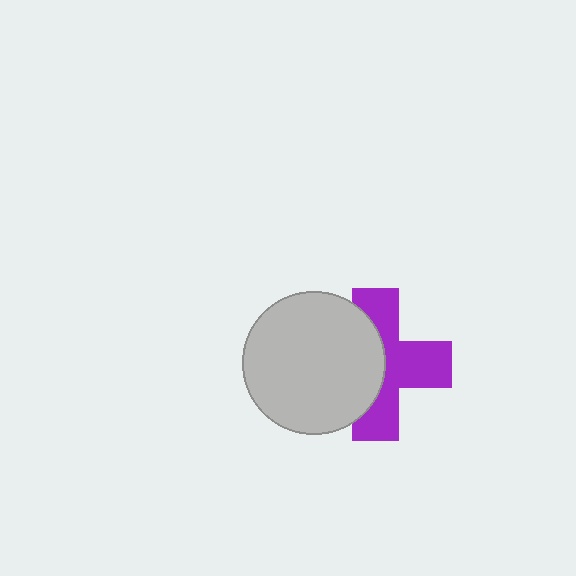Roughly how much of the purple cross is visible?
About half of it is visible (roughly 56%).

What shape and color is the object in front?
The object in front is a light gray circle.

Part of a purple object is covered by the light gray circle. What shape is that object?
It is a cross.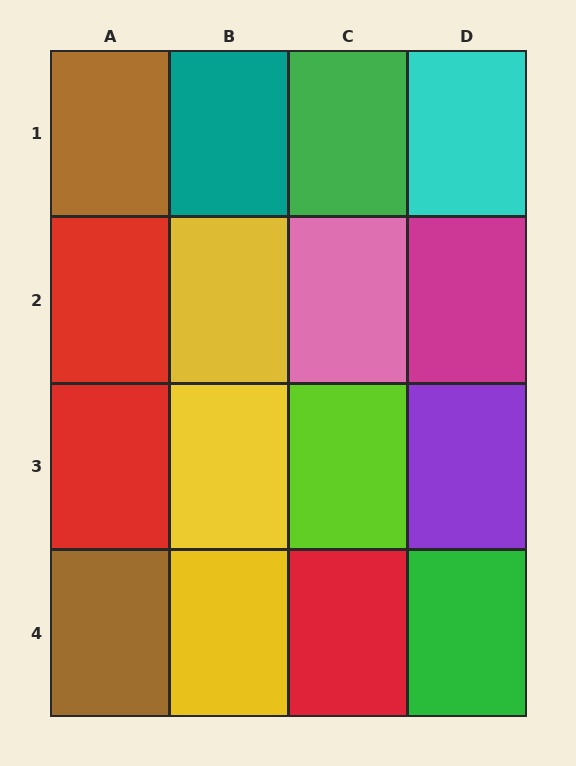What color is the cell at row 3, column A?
Red.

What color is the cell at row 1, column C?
Green.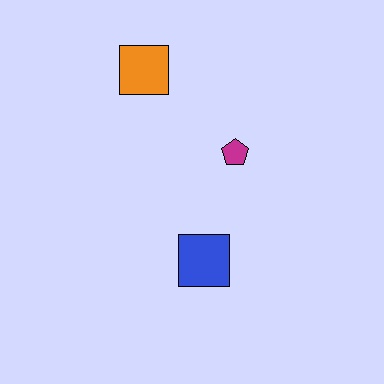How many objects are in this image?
There are 3 objects.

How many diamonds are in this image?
There are no diamonds.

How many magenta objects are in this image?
There is 1 magenta object.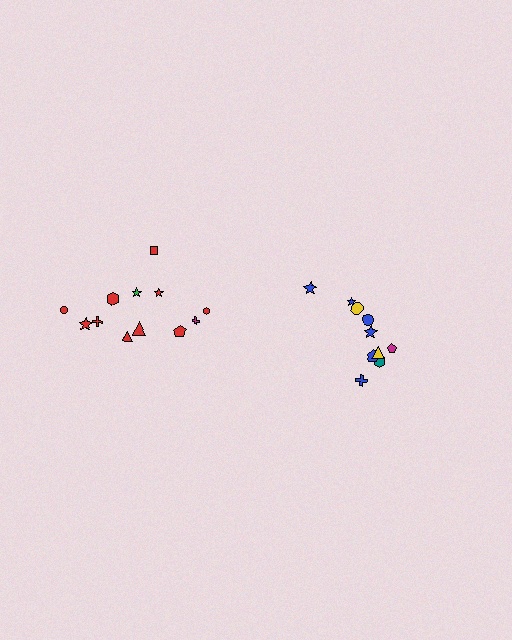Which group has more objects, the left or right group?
The left group.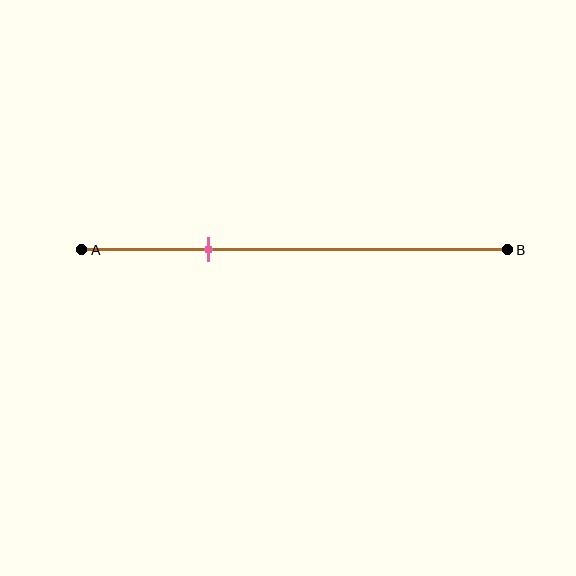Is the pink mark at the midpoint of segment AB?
No, the mark is at about 30% from A, not at the 50% midpoint.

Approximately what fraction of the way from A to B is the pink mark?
The pink mark is approximately 30% of the way from A to B.